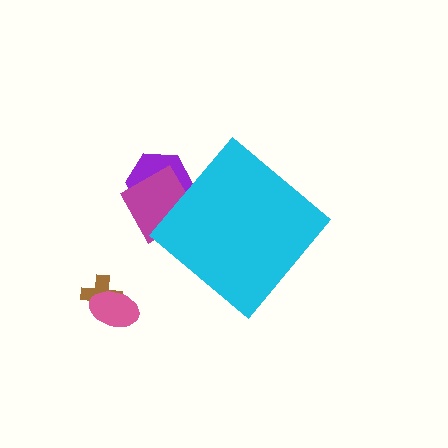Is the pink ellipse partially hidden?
No, the pink ellipse is fully visible.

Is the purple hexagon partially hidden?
Yes, the purple hexagon is partially hidden behind the cyan diamond.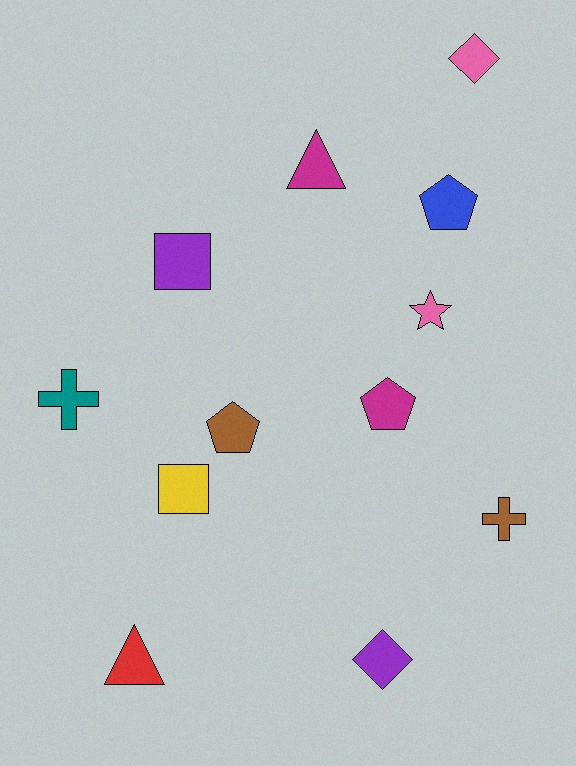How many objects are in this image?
There are 12 objects.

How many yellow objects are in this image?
There is 1 yellow object.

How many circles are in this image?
There are no circles.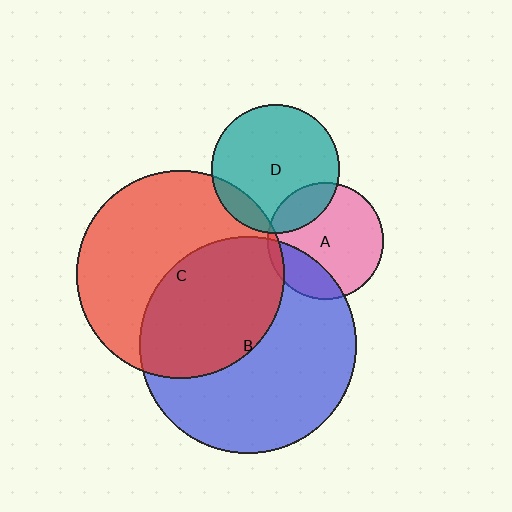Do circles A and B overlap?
Yes.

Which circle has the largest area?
Circle B (blue).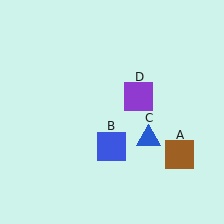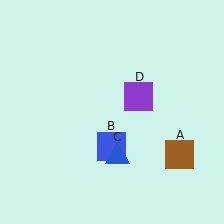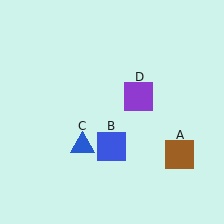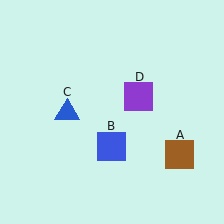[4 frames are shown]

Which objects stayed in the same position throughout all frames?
Brown square (object A) and blue square (object B) and purple square (object D) remained stationary.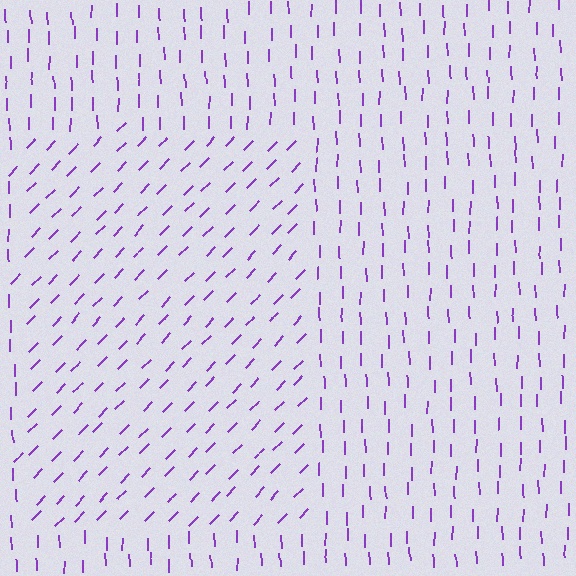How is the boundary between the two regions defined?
The boundary is defined purely by a change in line orientation (approximately 45 degrees difference). All lines are the same color and thickness.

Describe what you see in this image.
The image is filled with small purple line segments. A rectangle region in the image has lines oriented differently from the surrounding lines, creating a visible texture boundary.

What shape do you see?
I see a rectangle.